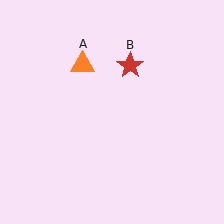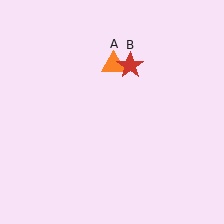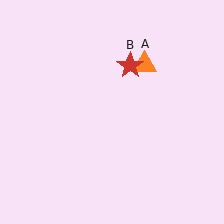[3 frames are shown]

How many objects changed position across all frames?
1 object changed position: orange triangle (object A).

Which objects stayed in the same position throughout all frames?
Red star (object B) remained stationary.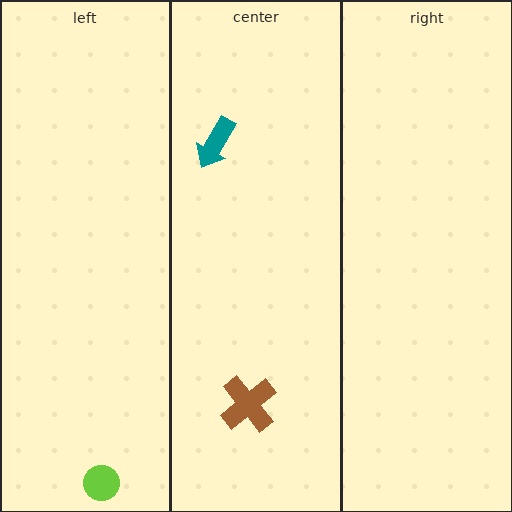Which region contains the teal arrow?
The center region.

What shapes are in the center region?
The teal arrow, the brown cross.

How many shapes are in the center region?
2.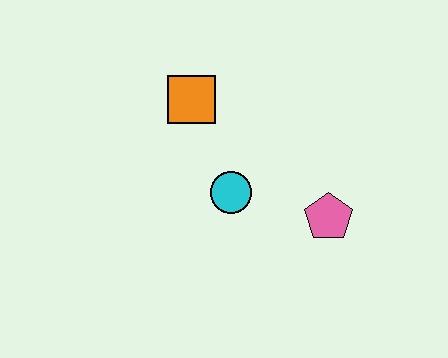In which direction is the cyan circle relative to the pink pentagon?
The cyan circle is to the left of the pink pentagon.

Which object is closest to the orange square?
The cyan circle is closest to the orange square.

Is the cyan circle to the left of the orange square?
No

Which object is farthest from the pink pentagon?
The orange square is farthest from the pink pentagon.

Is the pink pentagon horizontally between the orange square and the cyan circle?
No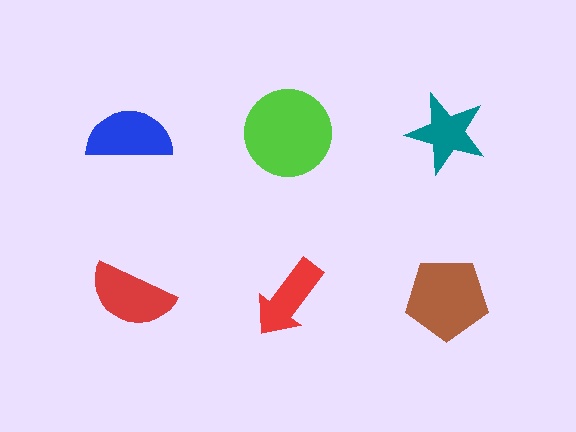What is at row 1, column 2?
A lime circle.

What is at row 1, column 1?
A blue semicircle.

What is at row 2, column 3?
A brown pentagon.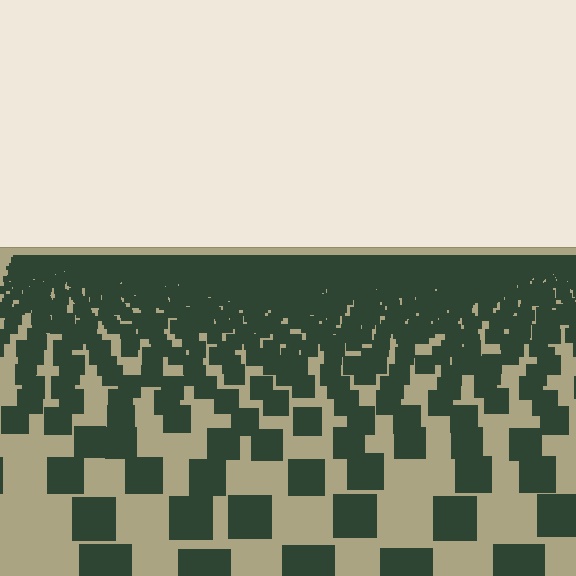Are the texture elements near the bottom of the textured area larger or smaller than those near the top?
Larger. Near the bottom, elements are closer to the viewer and appear at a bigger on-screen size.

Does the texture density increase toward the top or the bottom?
Density increases toward the top.